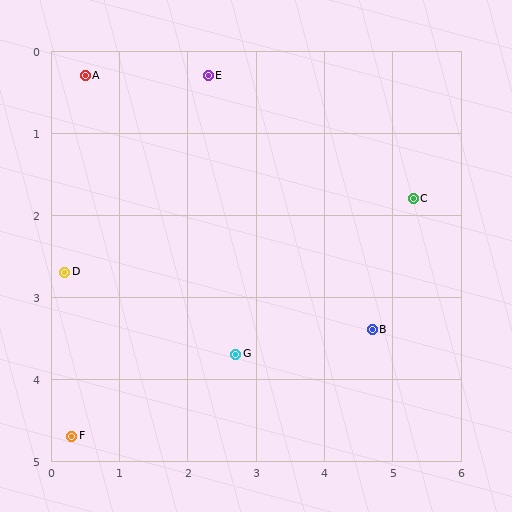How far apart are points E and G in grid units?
Points E and G are about 3.4 grid units apart.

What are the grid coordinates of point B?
Point B is at approximately (4.7, 3.4).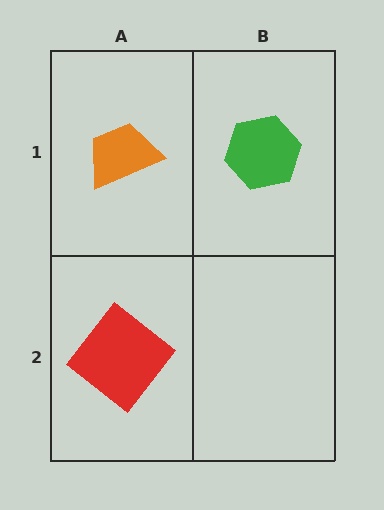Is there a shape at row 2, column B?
No, that cell is empty.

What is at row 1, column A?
An orange trapezoid.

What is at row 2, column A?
A red diamond.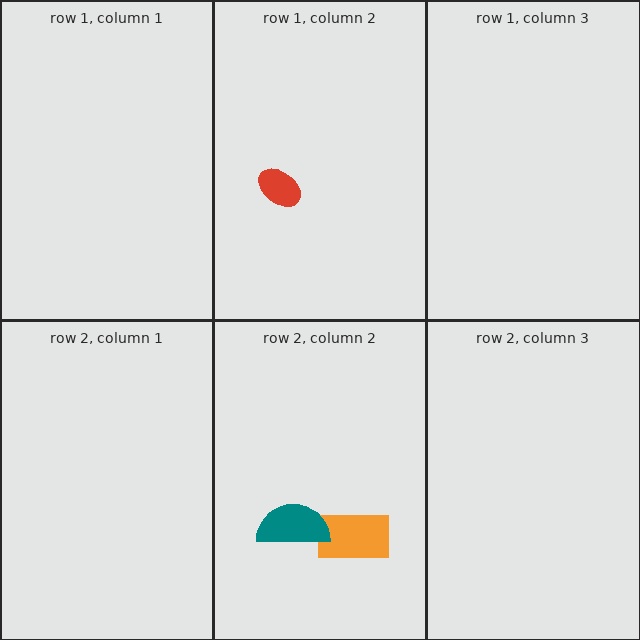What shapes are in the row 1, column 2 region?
The red ellipse.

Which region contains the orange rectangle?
The row 2, column 2 region.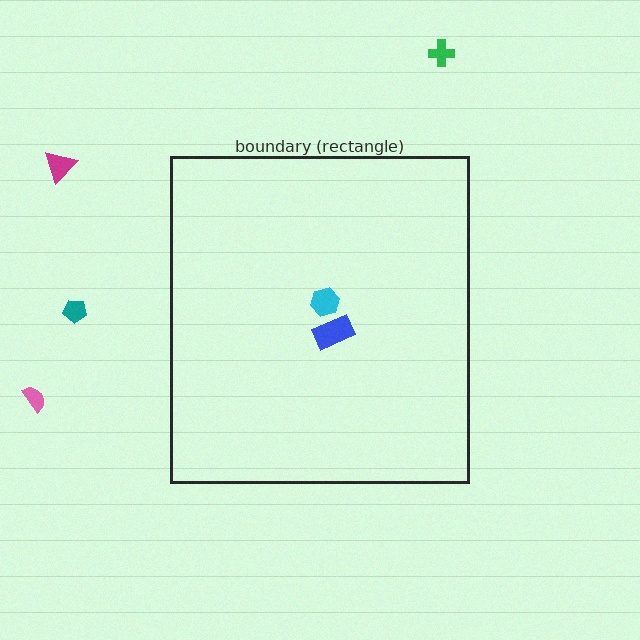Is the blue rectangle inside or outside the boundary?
Inside.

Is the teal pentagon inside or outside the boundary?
Outside.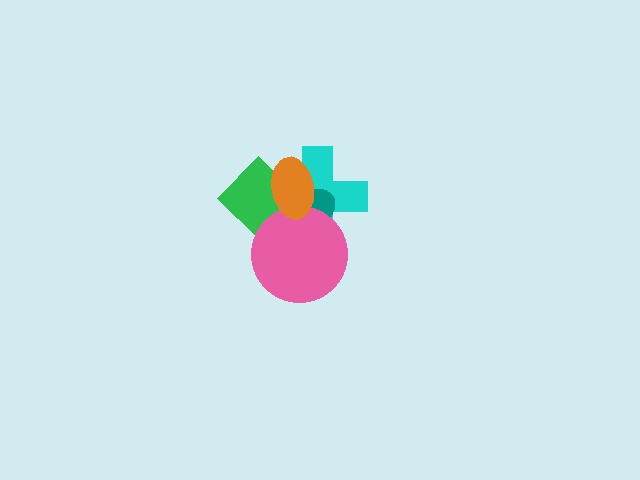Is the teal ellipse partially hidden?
Yes, it is partially covered by another shape.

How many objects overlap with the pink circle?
3 objects overlap with the pink circle.